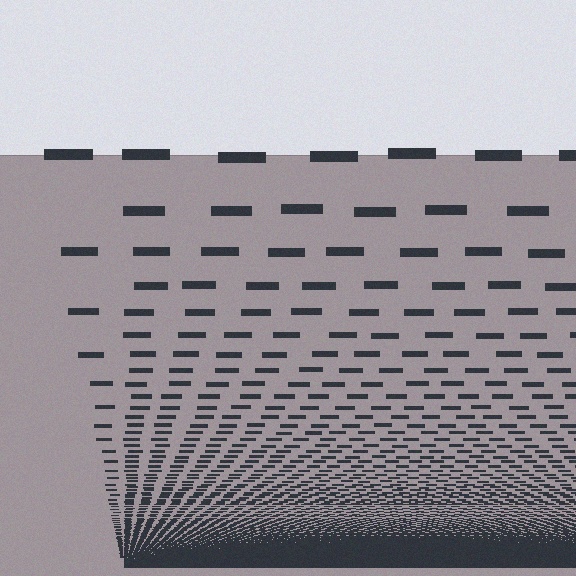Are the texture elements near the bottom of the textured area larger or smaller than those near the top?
Smaller. The gradient is inverted — elements near the bottom are smaller and denser.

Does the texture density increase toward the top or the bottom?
Density increases toward the bottom.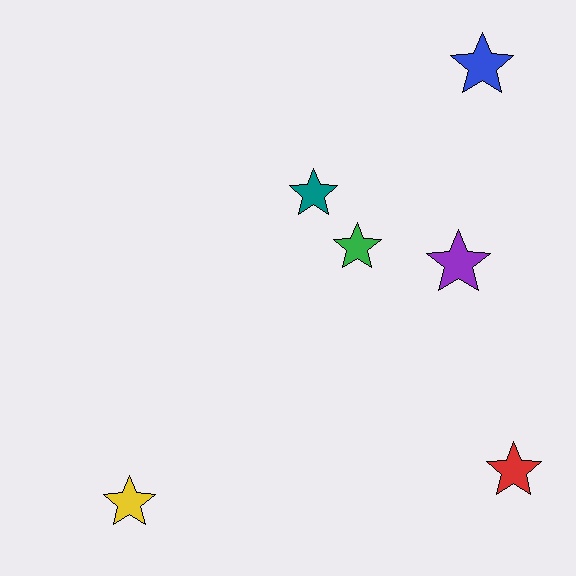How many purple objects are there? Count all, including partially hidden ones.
There is 1 purple object.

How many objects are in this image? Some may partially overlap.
There are 6 objects.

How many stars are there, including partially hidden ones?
There are 6 stars.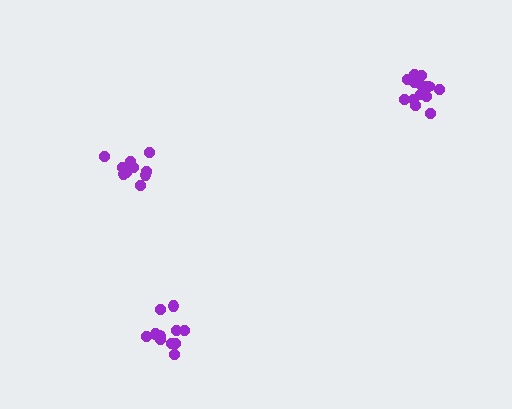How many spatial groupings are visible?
There are 3 spatial groupings.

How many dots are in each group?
Group 1: 10 dots, Group 2: 11 dots, Group 3: 15 dots (36 total).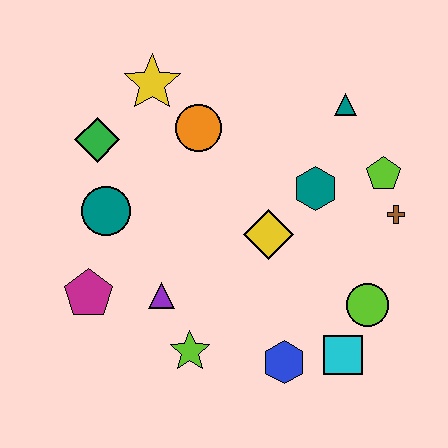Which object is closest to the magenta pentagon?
The purple triangle is closest to the magenta pentagon.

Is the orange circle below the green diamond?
No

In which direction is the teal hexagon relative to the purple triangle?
The teal hexagon is to the right of the purple triangle.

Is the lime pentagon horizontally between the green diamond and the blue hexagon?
No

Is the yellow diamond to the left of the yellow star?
No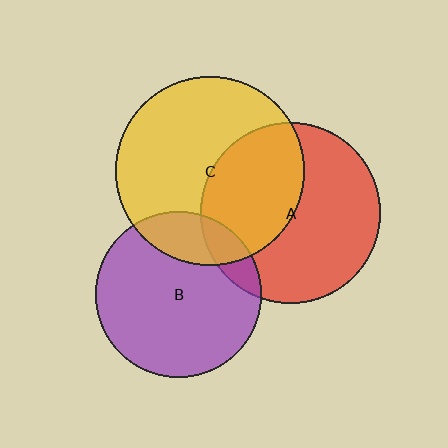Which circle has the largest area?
Circle C (yellow).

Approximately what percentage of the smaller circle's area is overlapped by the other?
Approximately 10%.